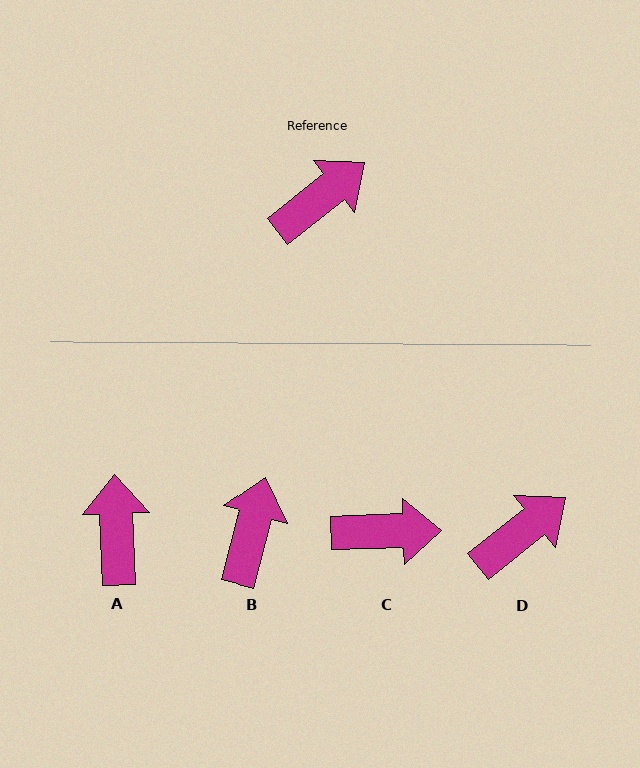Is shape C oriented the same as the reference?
No, it is off by about 36 degrees.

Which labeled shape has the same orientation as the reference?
D.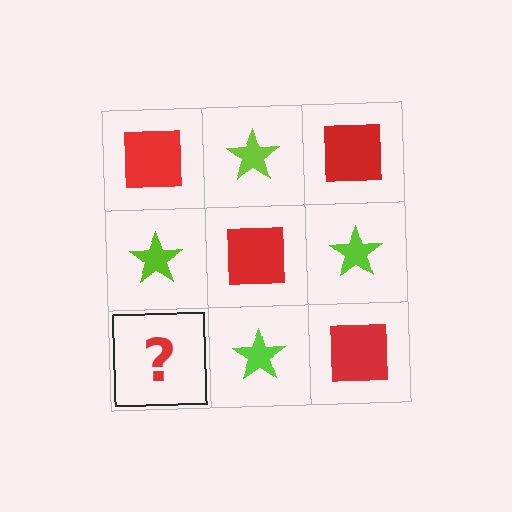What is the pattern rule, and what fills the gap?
The rule is that it alternates red square and lime star in a checkerboard pattern. The gap should be filled with a red square.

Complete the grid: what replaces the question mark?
The question mark should be replaced with a red square.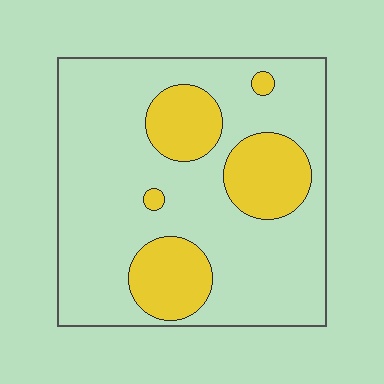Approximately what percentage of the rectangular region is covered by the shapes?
Approximately 25%.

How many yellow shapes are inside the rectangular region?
5.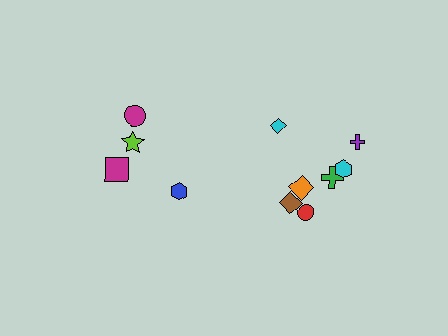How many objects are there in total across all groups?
There are 11 objects.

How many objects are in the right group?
There are 7 objects.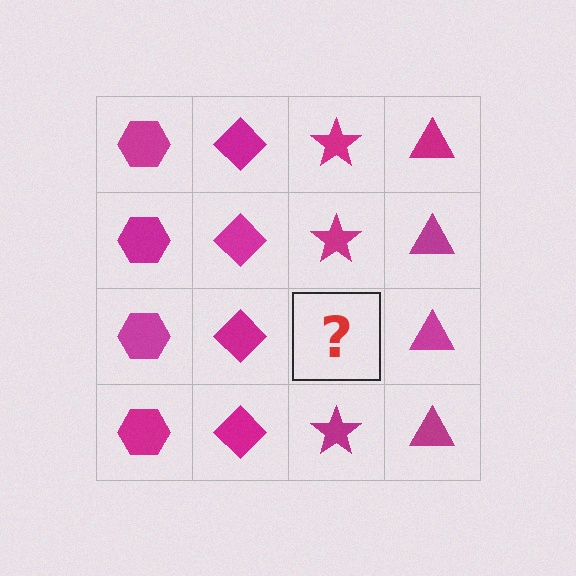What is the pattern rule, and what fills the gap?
The rule is that each column has a consistent shape. The gap should be filled with a magenta star.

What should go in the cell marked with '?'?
The missing cell should contain a magenta star.